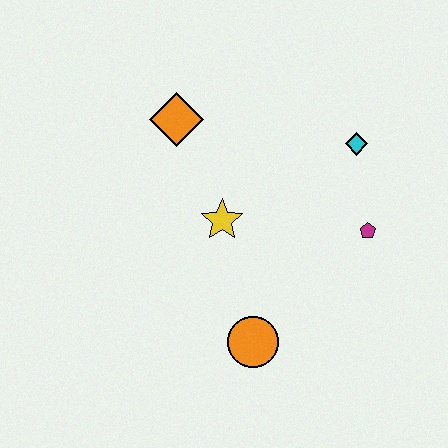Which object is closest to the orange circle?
The yellow star is closest to the orange circle.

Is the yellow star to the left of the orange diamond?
No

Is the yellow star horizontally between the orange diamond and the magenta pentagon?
Yes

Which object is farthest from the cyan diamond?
The orange circle is farthest from the cyan diamond.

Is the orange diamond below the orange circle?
No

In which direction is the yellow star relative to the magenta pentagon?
The yellow star is to the left of the magenta pentagon.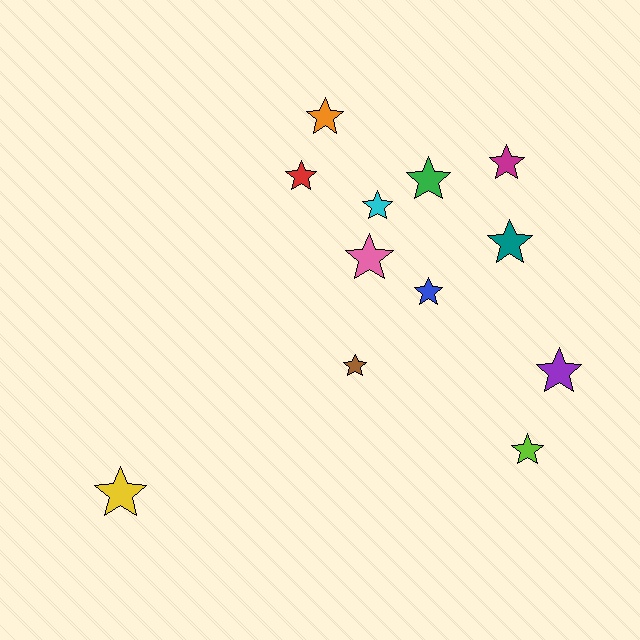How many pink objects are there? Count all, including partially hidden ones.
There is 1 pink object.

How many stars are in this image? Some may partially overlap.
There are 12 stars.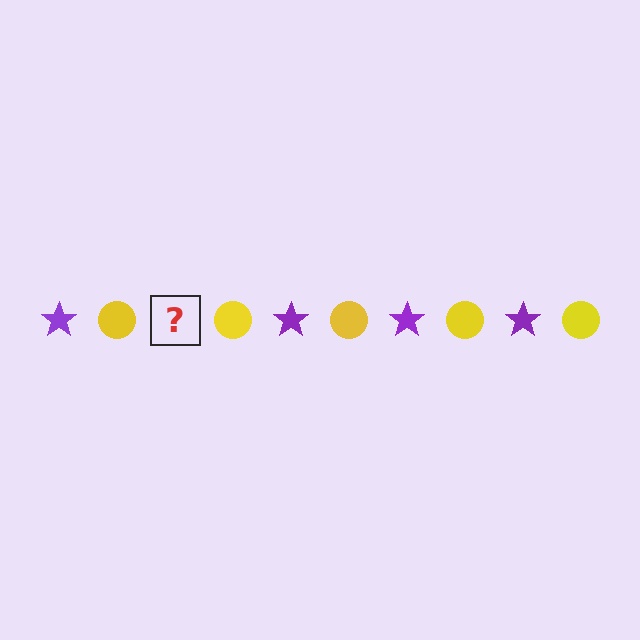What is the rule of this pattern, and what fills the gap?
The rule is that the pattern alternates between purple star and yellow circle. The gap should be filled with a purple star.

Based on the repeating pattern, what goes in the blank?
The blank should be a purple star.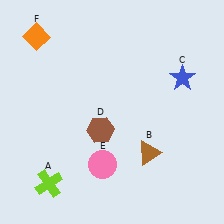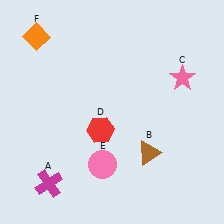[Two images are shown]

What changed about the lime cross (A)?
In Image 1, A is lime. In Image 2, it changed to magenta.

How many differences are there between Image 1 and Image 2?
There are 3 differences between the two images.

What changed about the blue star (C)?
In Image 1, C is blue. In Image 2, it changed to pink.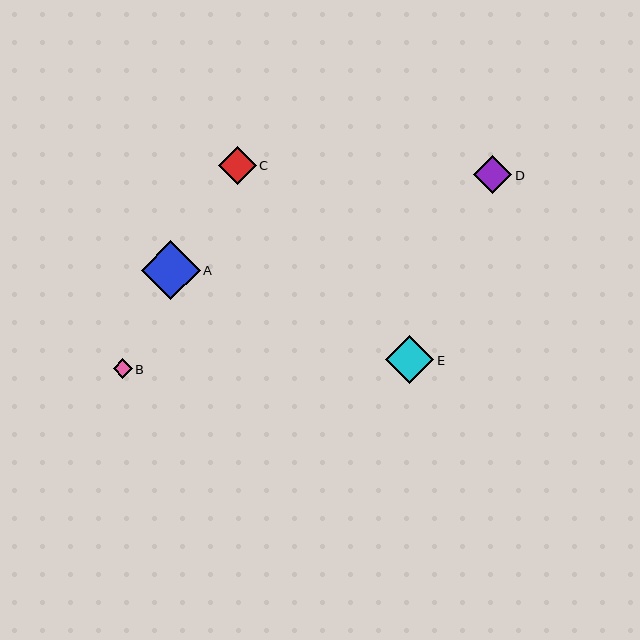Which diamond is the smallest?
Diamond B is the smallest with a size of approximately 19 pixels.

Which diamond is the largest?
Diamond A is the largest with a size of approximately 59 pixels.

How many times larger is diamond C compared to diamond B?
Diamond C is approximately 2.0 times the size of diamond B.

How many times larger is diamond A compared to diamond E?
Diamond A is approximately 1.2 times the size of diamond E.